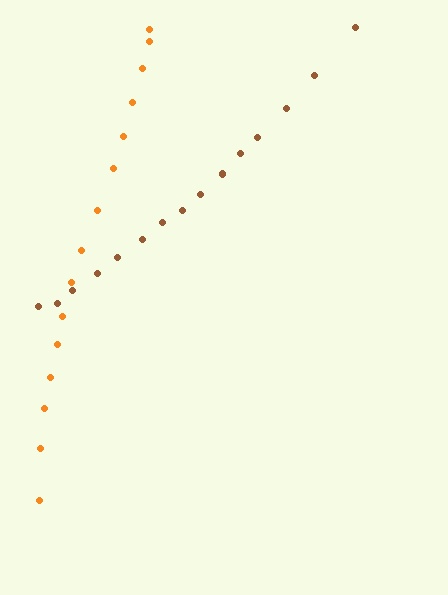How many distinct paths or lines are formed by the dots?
There are 2 distinct paths.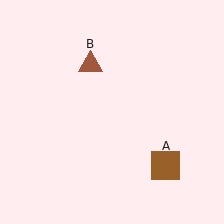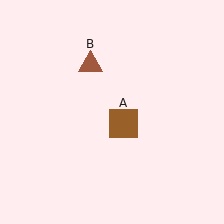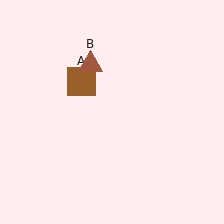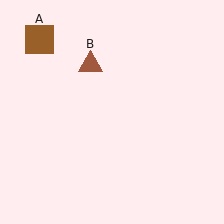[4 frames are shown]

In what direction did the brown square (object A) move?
The brown square (object A) moved up and to the left.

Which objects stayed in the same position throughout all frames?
Brown triangle (object B) remained stationary.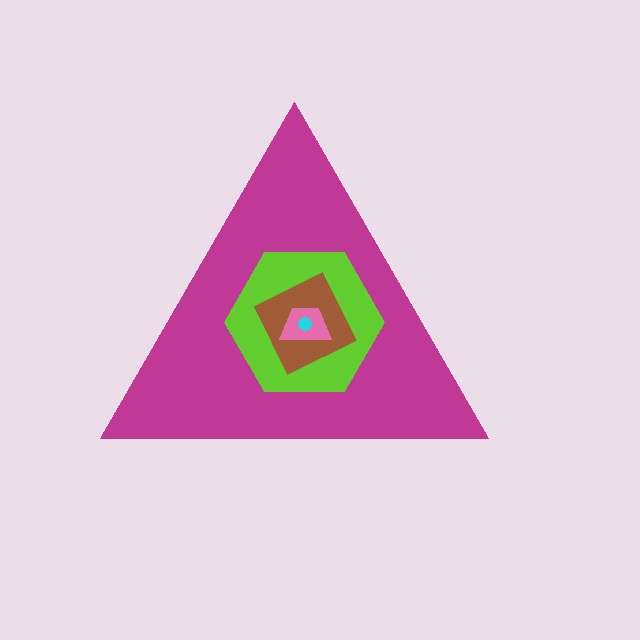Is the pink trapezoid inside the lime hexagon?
Yes.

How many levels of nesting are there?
5.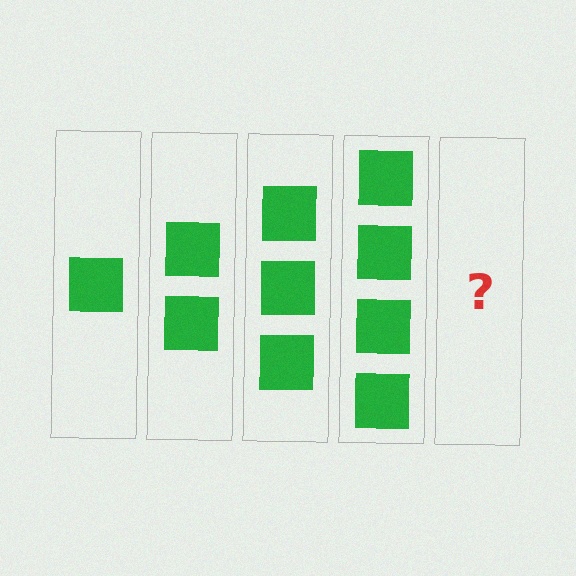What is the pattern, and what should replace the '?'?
The pattern is that each step adds one more square. The '?' should be 5 squares.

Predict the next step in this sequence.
The next step is 5 squares.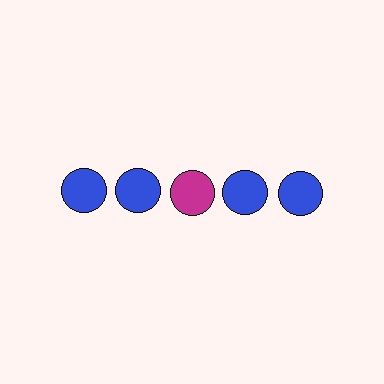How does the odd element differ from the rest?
It has a different color: magenta instead of blue.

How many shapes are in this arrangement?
There are 5 shapes arranged in a grid pattern.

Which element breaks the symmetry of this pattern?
The magenta circle in the top row, center column breaks the symmetry. All other shapes are blue circles.